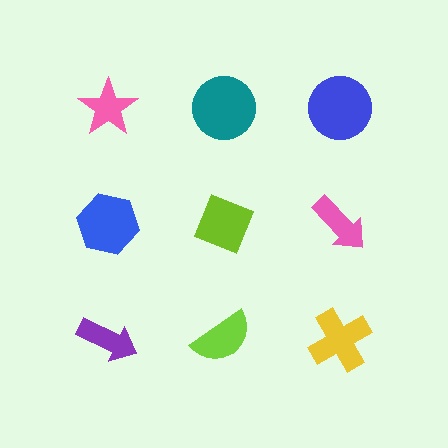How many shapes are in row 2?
3 shapes.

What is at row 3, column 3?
A yellow cross.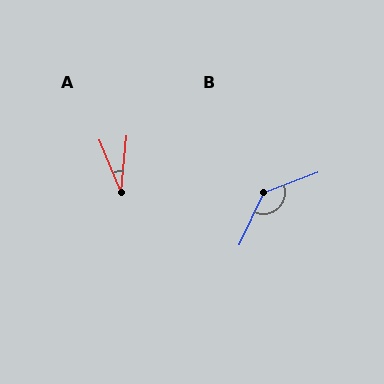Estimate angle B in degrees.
Approximately 136 degrees.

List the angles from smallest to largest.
A (28°), B (136°).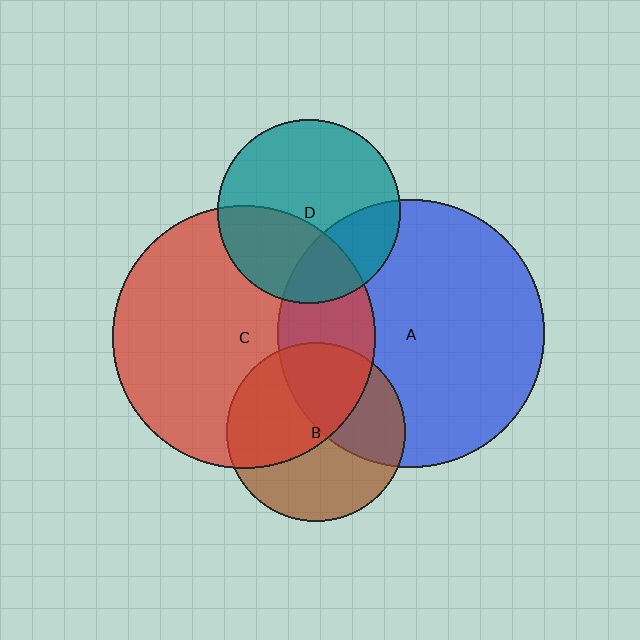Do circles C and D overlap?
Yes.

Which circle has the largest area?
Circle A (blue).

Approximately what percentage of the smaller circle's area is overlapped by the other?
Approximately 35%.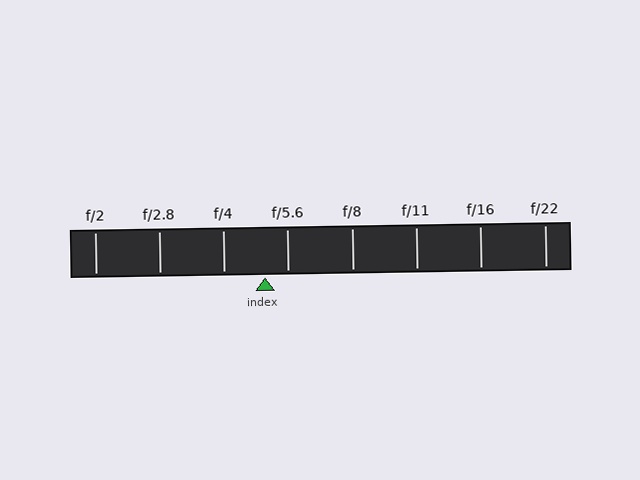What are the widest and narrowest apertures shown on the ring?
The widest aperture shown is f/2 and the narrowest is f/22.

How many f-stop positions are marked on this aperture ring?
There are 8 f-stop positions marked.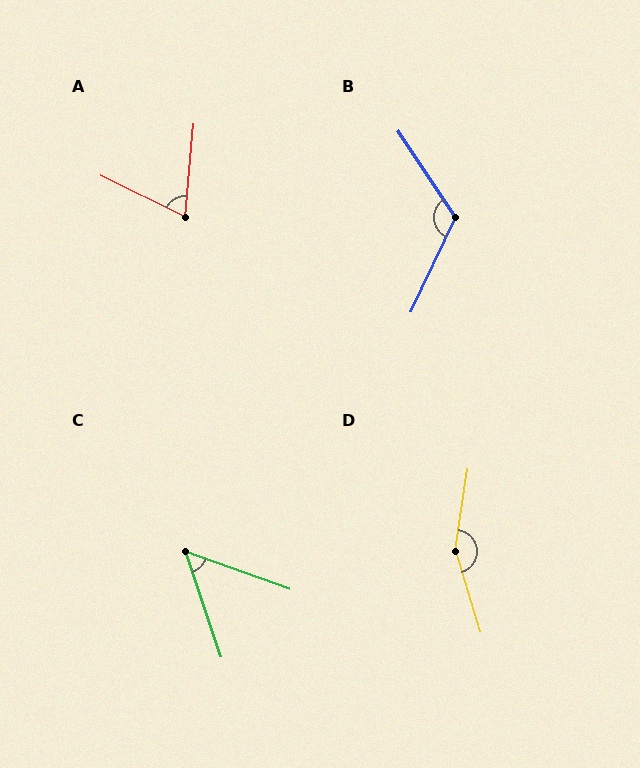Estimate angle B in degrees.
Approximately 121 degrees.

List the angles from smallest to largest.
C (51°), A (69°), B (121°), D (154°).